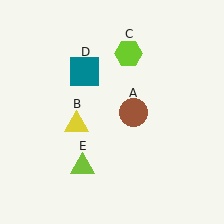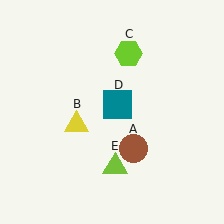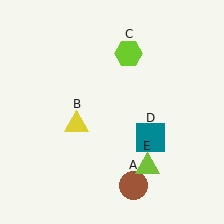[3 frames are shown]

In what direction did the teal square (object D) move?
The teal square (object D) moved down and to the right.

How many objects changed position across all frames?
3 objects changed position: brown circle (object A), teal square (object D), lime triangle (object E).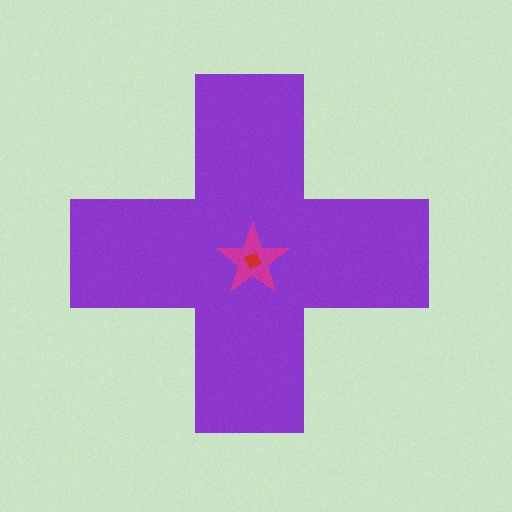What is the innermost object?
The red diamond.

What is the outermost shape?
The purple cross.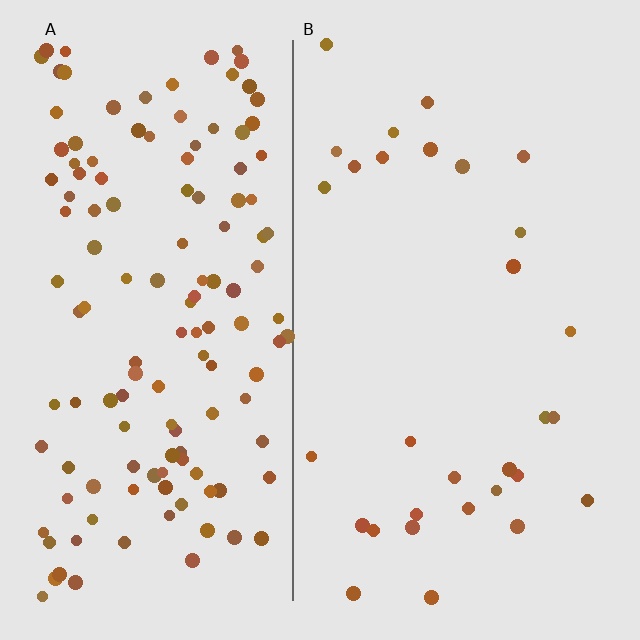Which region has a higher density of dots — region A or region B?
A (the left).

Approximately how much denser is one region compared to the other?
Approximately 4.5× — region A over region B.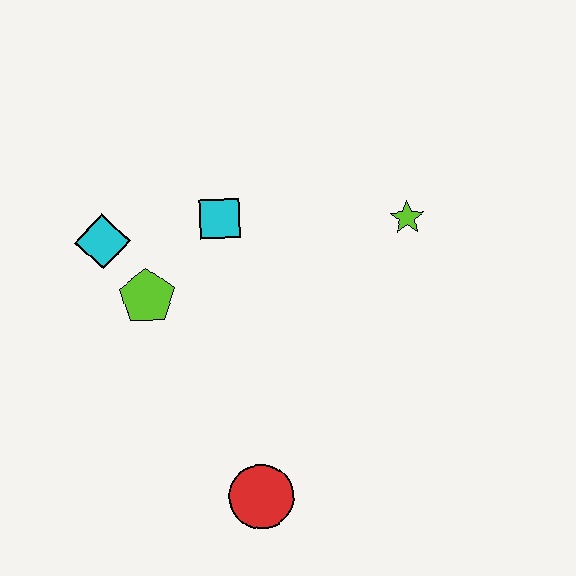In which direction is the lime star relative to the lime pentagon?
The lime star is to the right of the lime pentagon.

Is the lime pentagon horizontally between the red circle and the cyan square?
No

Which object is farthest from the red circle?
The lime star is farthest from the red circle.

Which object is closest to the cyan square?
The lime pentagon is closest to the cyan square.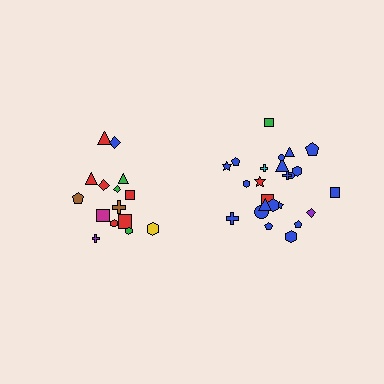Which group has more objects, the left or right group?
The right group.